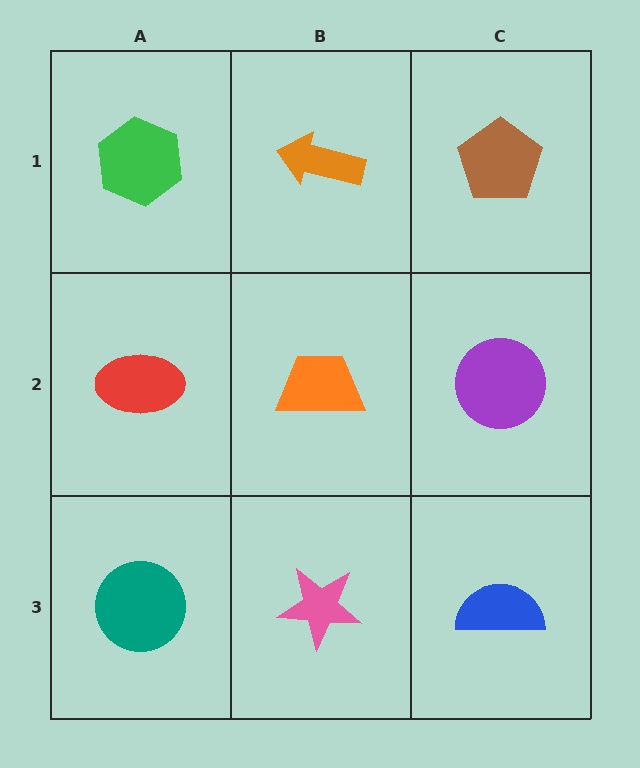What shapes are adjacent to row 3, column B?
An orange trapezoid (row 2, column B), a teal circle (row 3, column A), a blue semicircle (row 3, column C).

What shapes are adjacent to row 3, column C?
A purple circle (row 2, column C), a pink star (row 3, column B).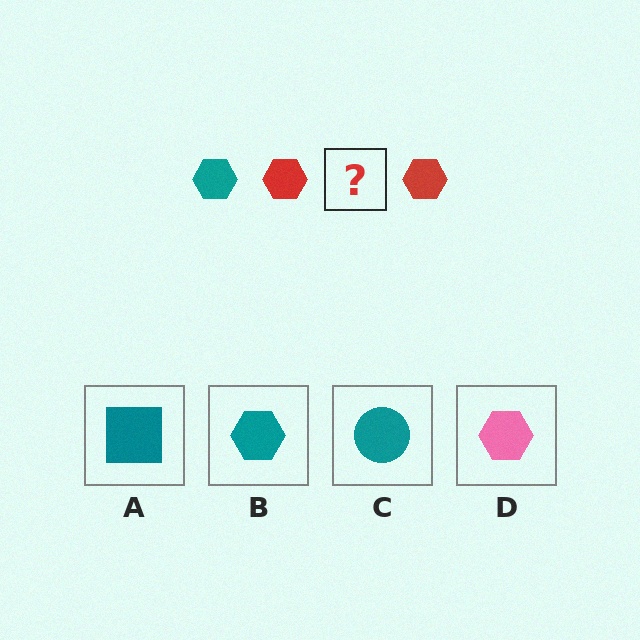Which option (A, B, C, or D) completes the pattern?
B.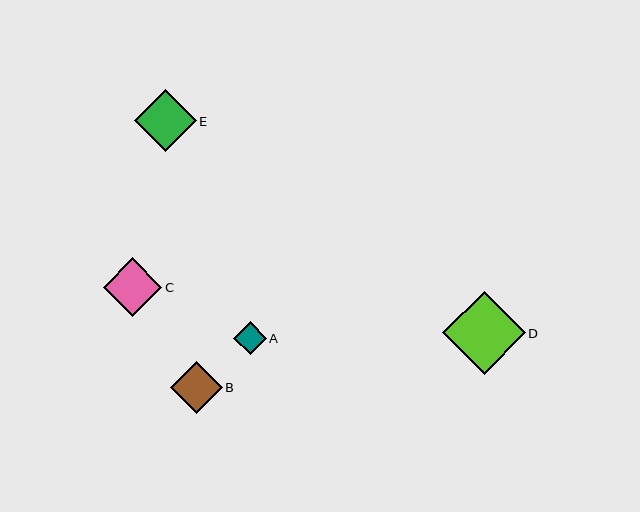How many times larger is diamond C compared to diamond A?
Diamond C is approximately 1.8 times the size of diamond A.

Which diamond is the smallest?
Diamond A is the smallest with a size of approximately 33 pixels.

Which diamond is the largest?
Diamond D is the largest with a size of approximately 83 pixels.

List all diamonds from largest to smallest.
From largest to smallest: D, E, C, B, A.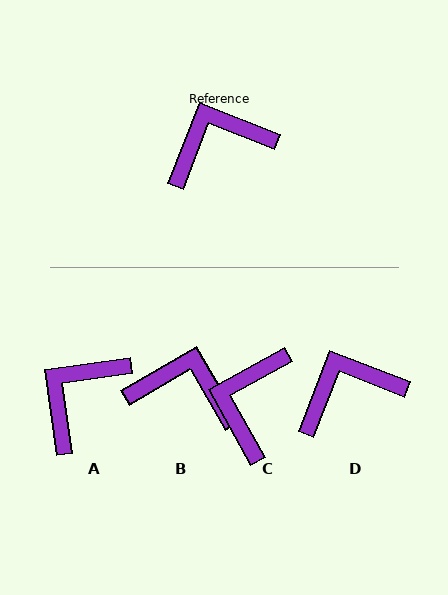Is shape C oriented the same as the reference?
No, it is off by about 50 degrees.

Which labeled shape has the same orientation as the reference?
D.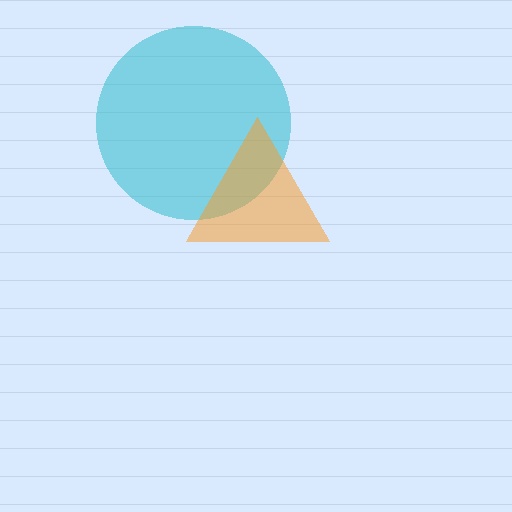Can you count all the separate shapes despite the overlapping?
Yes, there are 2 separate shapes.